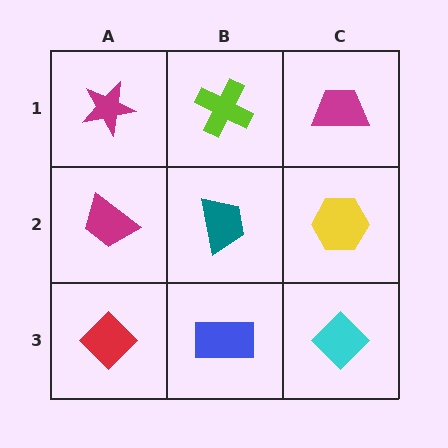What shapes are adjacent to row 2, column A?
A magenta star (row 1, column A), a red diamond (row 3, column A), a teal trapezoid (row 2, column B).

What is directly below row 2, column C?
A cyan diamond.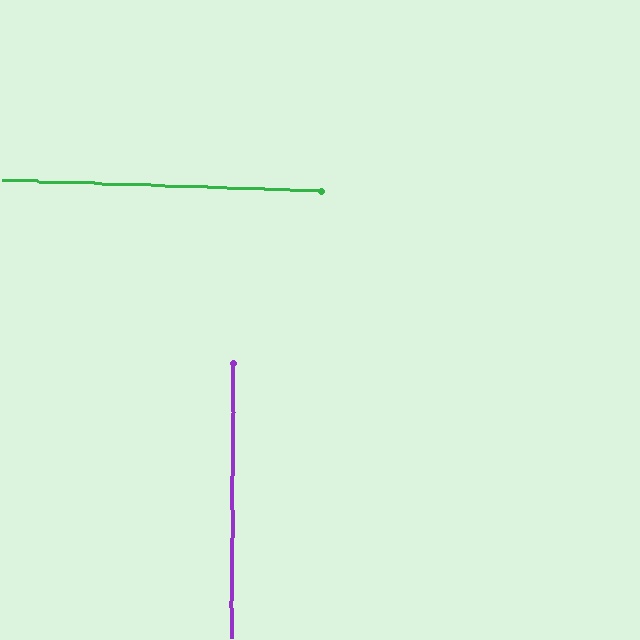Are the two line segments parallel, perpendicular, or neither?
Perpendicular — they meet at approximately 88°.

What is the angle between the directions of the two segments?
Approximately 88 degrees.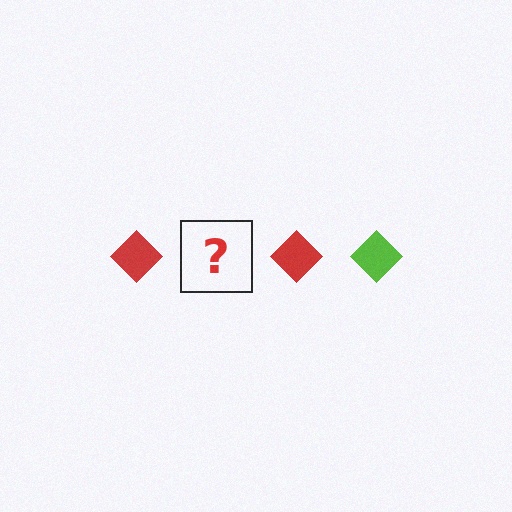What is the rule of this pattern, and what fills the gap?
The rule is that the pattern cycles through red, lime diamonds. The gap should be filled with a lime diamond.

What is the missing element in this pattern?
The missing element is a lime diamond.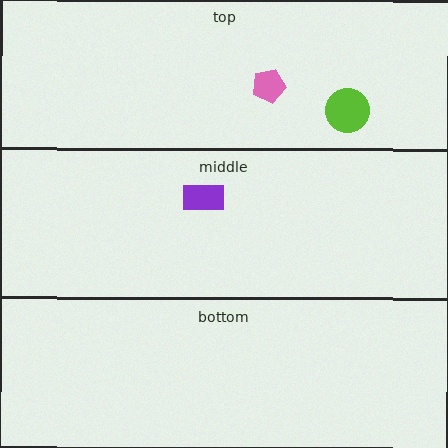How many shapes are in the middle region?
1.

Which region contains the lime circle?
The top region.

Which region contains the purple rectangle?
The middle region.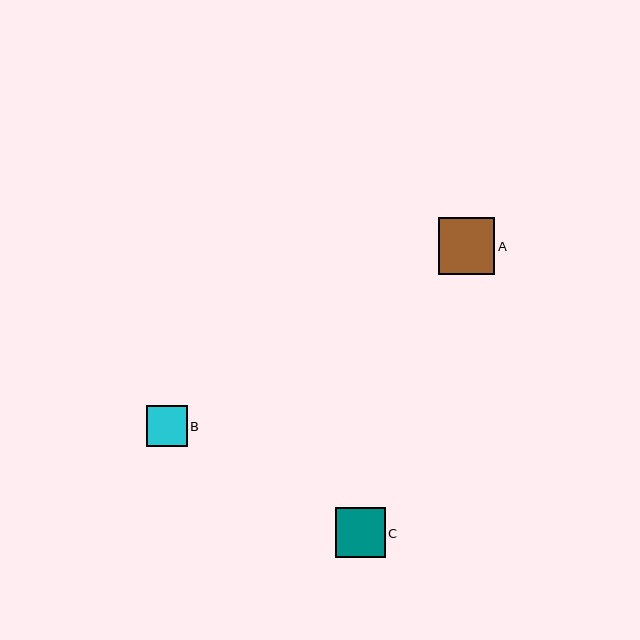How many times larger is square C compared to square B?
Square C is approximately 1.2 times the size of square B.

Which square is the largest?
Square A is the largest with a size of approximately 57 pixels.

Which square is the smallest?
Square B is the smallest with a size of approximately 41 pixels.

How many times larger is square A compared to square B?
Square A is approximately 1.4 times the size of square B.